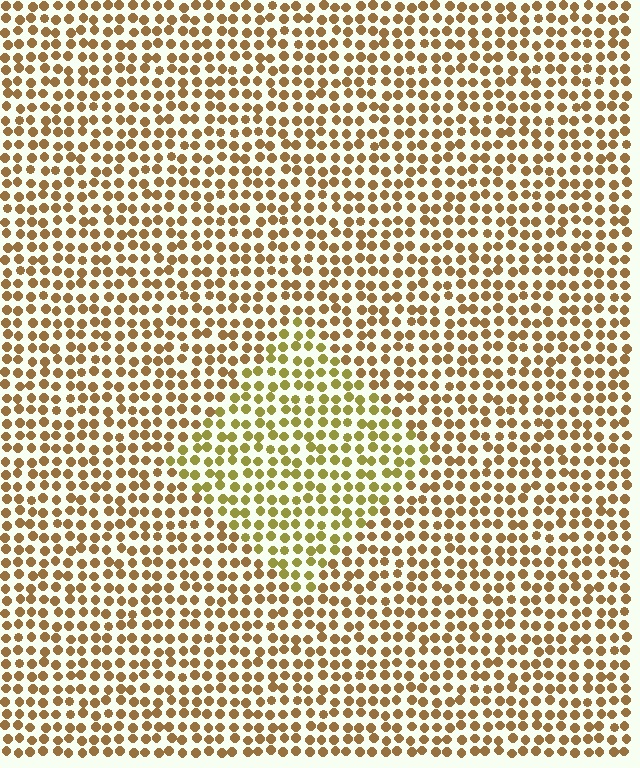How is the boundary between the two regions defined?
The boundary is defined purely by a slight shift in hue (about 27 degrees). Spacing, size, and orientation are identical on both sides.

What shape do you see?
I see a diamond.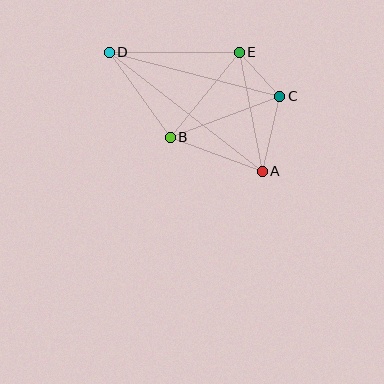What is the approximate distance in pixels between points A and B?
The distance between A and B is approximately 98 pixels.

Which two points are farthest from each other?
Points A and D are farthest from each other.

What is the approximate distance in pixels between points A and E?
The distance between A and E is approximately 121 pixels.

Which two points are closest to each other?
Points C and E are closest to each other.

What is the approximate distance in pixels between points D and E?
The distance between D and E is approximately 130 pixels.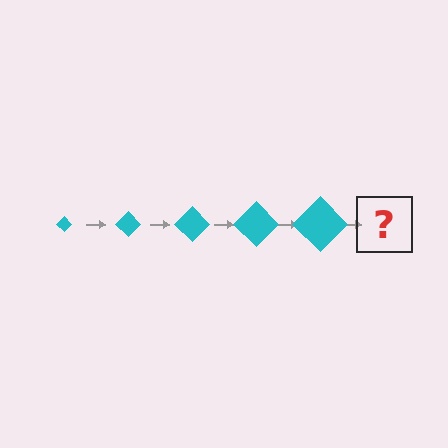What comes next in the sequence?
The next element should be a cyan diamond, larger than the previous one.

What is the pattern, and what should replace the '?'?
The pattern is that the diamond gets progressively larger each step. The '?' should be a cyan diamond, larger than the previous one.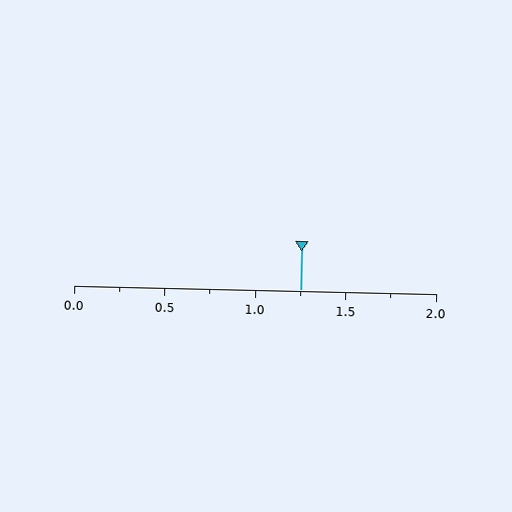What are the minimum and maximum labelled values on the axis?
The axis runs from 0.0 to 2.0.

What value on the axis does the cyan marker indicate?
The marker indicates approximately 1.25.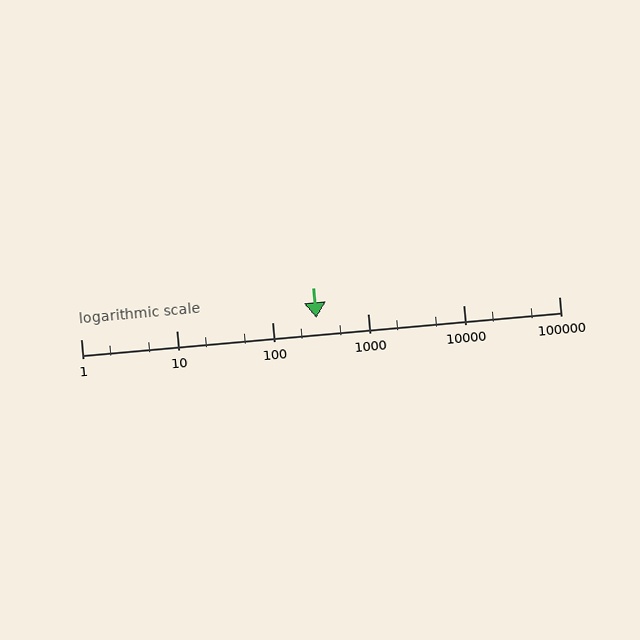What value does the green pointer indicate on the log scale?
The pointer indicates approximately 290.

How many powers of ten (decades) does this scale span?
The scale spans 5 decades, from 1 to 100000.